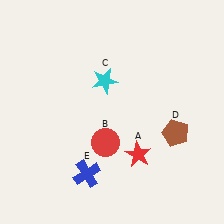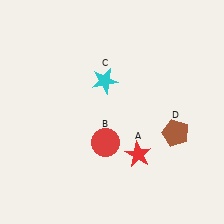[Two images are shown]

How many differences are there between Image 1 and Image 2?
There is 1 difference between the two images.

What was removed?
The blue cross (E) was removed in Image 2.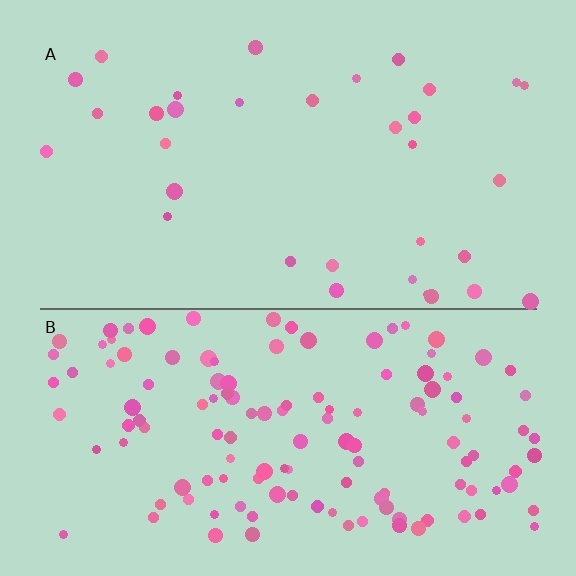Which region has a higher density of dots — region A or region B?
B (the bottom).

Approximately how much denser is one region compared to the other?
Approximately 4.0× — region B over region A.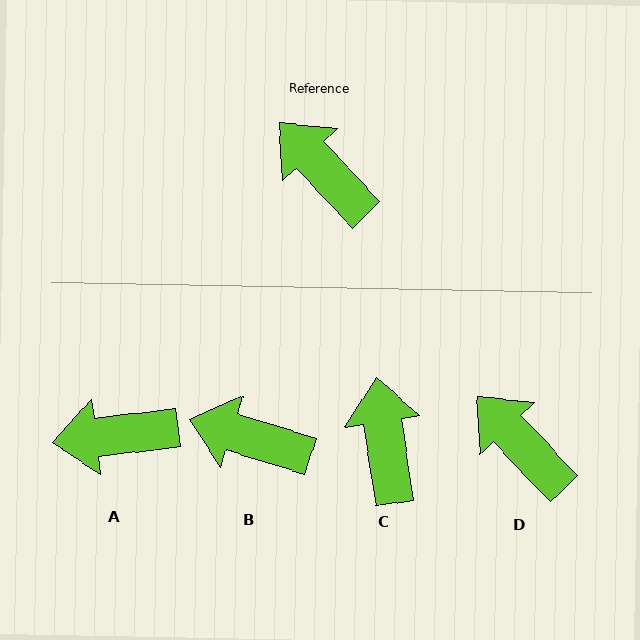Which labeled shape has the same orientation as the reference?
D.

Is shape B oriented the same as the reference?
No, it is off by about 29 degrees.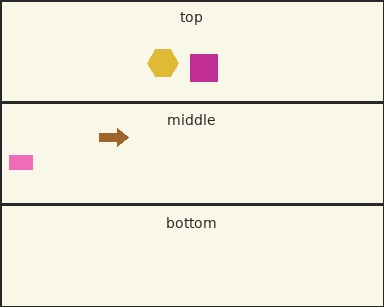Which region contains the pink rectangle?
The middle region.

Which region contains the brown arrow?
The middle region.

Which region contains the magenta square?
The top region.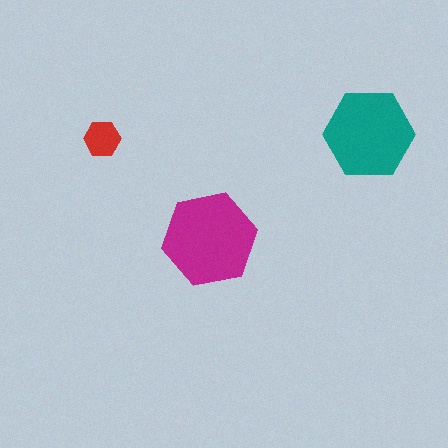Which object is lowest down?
The magenta hexagon is bottommost.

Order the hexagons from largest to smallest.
the magenta one, the teal one, the red one.